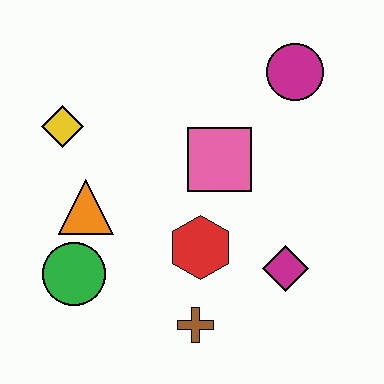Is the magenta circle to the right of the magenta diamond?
Yes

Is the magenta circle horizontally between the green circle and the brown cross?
No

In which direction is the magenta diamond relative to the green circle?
The magenta diamond is to the right of the green circle.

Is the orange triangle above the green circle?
Yes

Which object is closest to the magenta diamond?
The red hexagon is closest to the magenta diamond.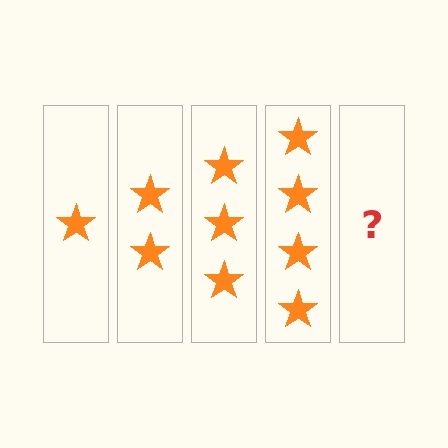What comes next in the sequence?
The next element should be 5 stars.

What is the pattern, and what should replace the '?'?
The pattern is that each step adds one more star. The '?' should be 5 stars.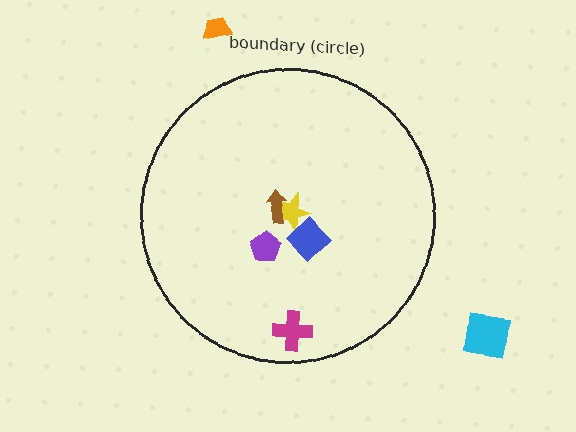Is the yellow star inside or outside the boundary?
Inside.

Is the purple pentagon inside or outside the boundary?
Inside.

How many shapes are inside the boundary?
5 inside, 2 outside.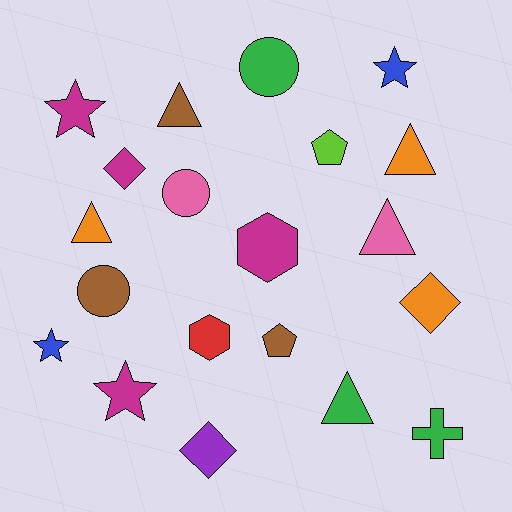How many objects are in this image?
There are 20 objects.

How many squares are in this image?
There are no squares.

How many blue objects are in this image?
There are 2 blue objects.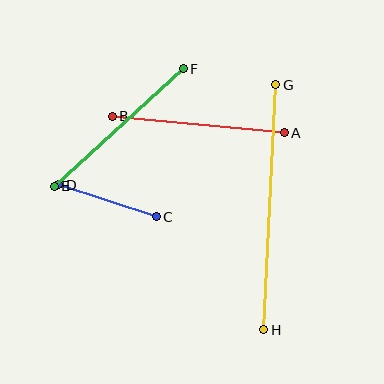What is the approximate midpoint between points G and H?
The midpoint is at approximately (270, 207) pixels.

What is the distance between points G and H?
The distance is approximately 245 pixels.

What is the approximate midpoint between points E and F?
The midpoint is at approximately (119, 128) pixels.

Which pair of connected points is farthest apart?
Points G and H are farthest apart.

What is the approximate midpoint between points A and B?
The midpoint is at approximately (198, 125) pixels.